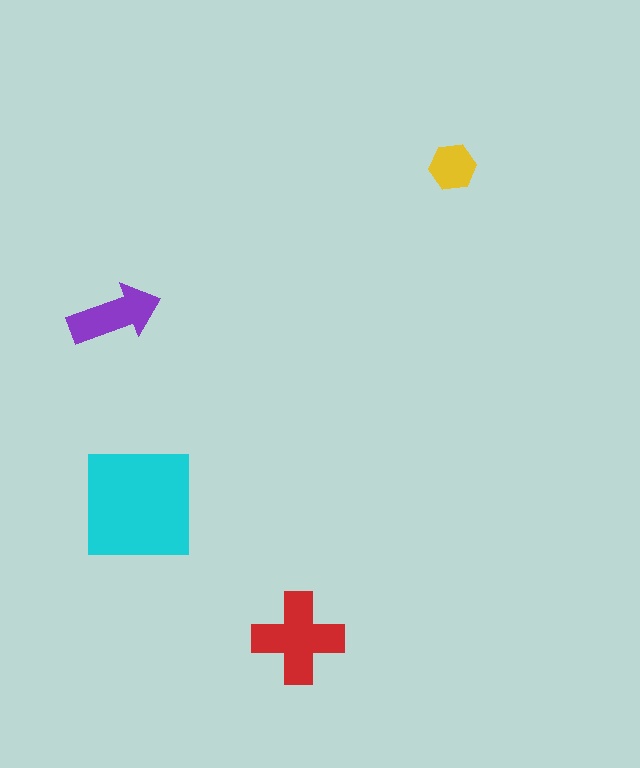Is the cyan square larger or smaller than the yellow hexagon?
Larger.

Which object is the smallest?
The yellow hexagon.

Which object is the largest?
The cyan square.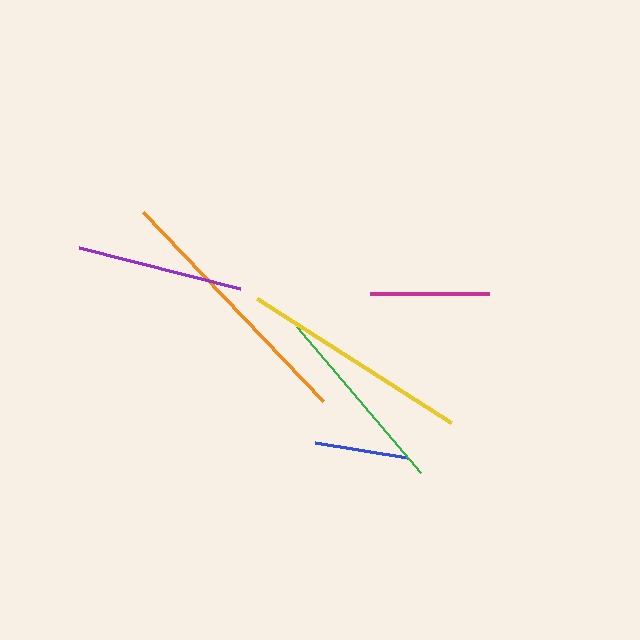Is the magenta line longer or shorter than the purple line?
The purple line is longer than the magenta line.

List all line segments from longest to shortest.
From longest to shortest: orange, yellow, green, purple, magenta, blue.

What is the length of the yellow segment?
The yellow segment is approximately 231 pixels long.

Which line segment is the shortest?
The blue line is the shortest at approximately 93 pixels.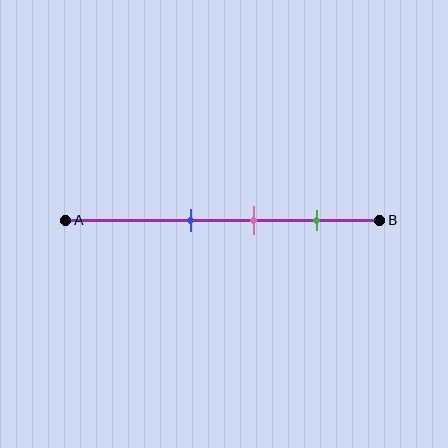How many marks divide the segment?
There are 3 marks dividing the segment.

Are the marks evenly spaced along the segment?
Yes, the marks are approximately evenly spaced.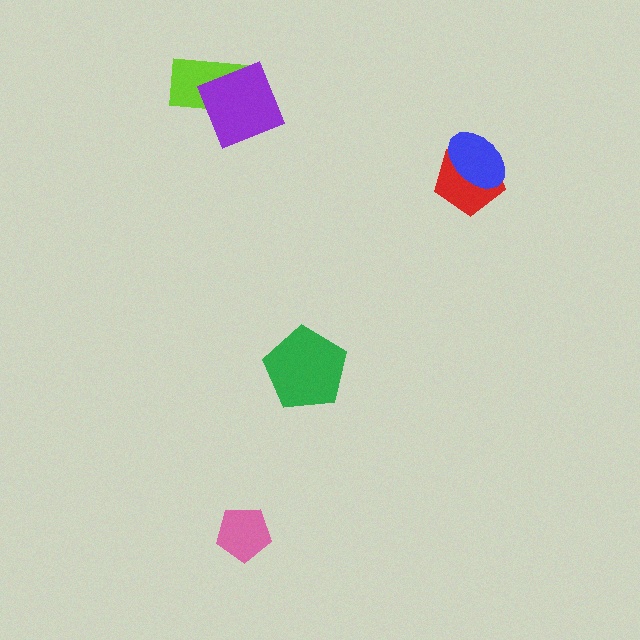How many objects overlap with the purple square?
1 object overlaps with the purple square.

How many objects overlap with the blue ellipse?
1 object overlaps with the blue ellipse.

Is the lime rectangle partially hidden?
Yes, it is partially covered by another shape.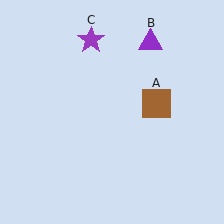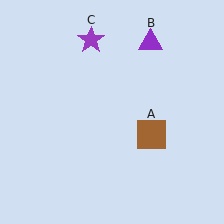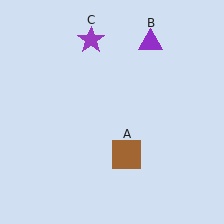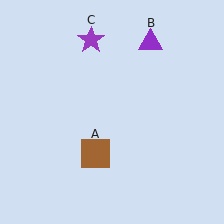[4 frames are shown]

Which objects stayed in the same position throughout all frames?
Purple triangle (object B) and purple star (object C) remained stationary.